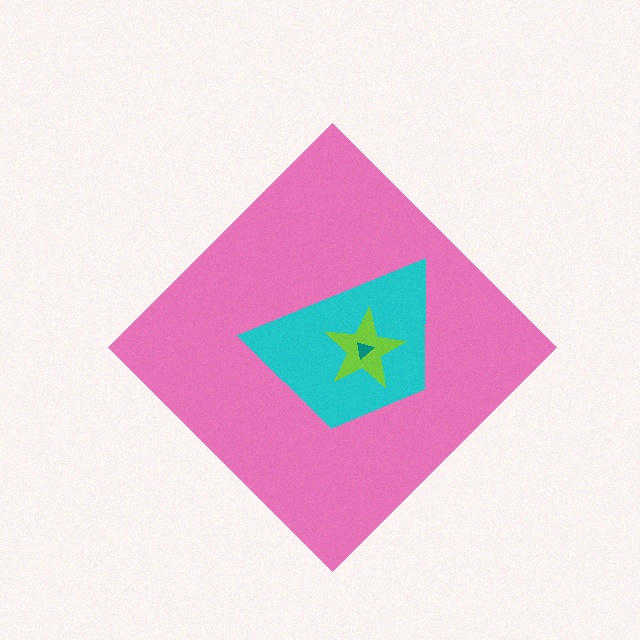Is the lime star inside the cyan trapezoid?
Yes.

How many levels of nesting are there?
4.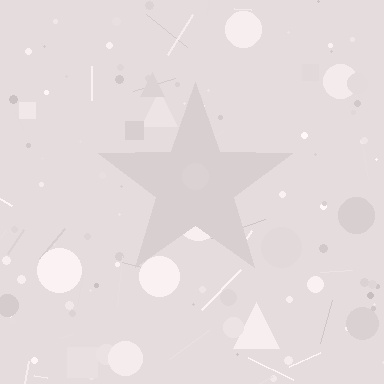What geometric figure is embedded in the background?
A star is embedded in the background.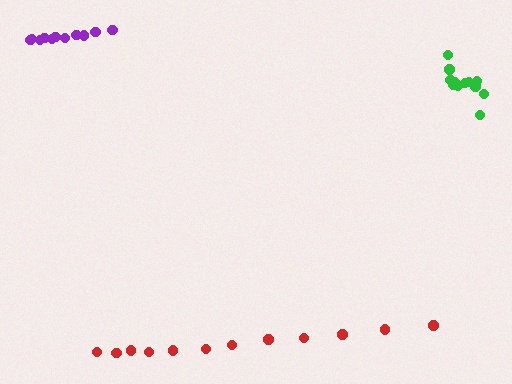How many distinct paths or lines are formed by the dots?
There are 3 distinct paths.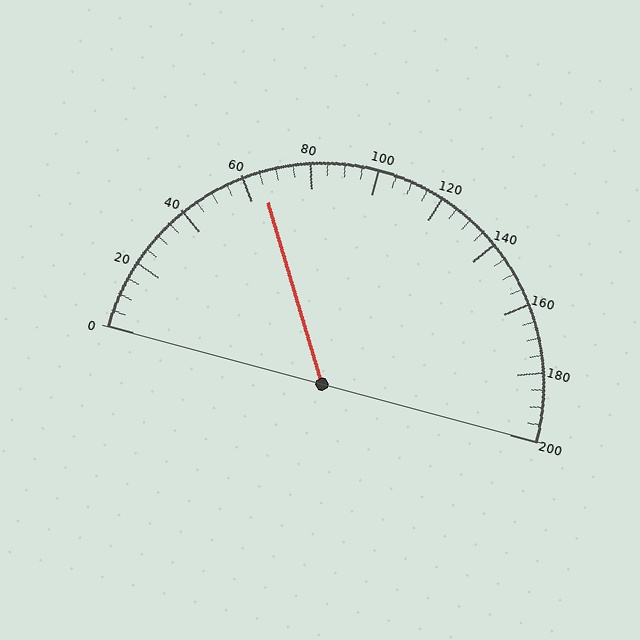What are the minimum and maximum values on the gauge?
The gauge ranges from 0 to 200.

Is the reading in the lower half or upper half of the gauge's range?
The reading is in the lower half of the range (0 to 200).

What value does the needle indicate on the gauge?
The needle indicates approximately 65.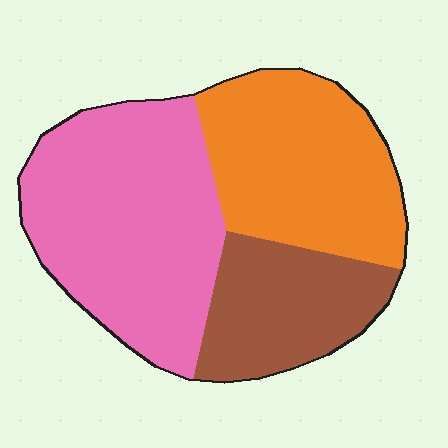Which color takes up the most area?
Pink, at roughly 45%.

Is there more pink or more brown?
Pink.